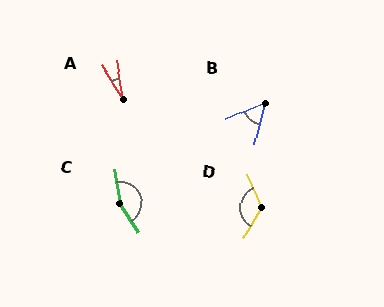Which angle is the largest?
C, at approximately 156 degrees.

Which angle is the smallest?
A, at approximately 25 degrees.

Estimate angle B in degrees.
Approximately 53 degrees.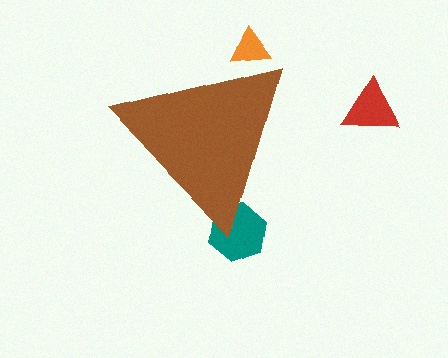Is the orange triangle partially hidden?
Yes, the orange triangle is partially hidden behind the brown triangle.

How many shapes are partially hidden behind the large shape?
2 shapes are partially hidden.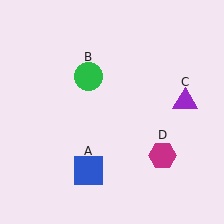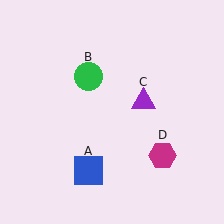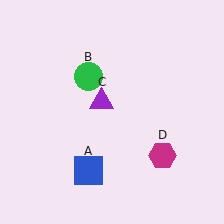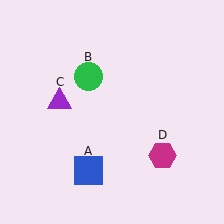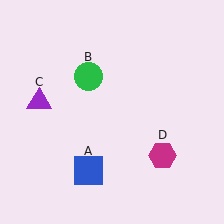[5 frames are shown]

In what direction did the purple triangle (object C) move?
The purple triangle (object C) moved left.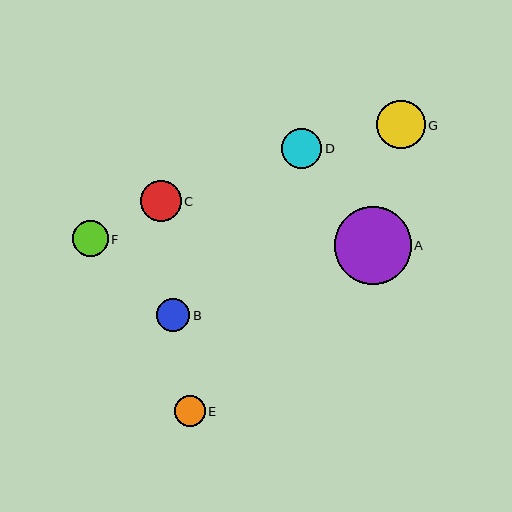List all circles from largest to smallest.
From largest to smallest: A, G, C, D, F, B, E.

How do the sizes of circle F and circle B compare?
Circle F and circle B are approximately the same size.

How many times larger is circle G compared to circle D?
Circle G is approximately 1.2 times the size of circle D.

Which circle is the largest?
Circle A is the largest with a size of approximately 77 pixels.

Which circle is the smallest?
Circle E is the smallest with a size of approximately 31 pixels.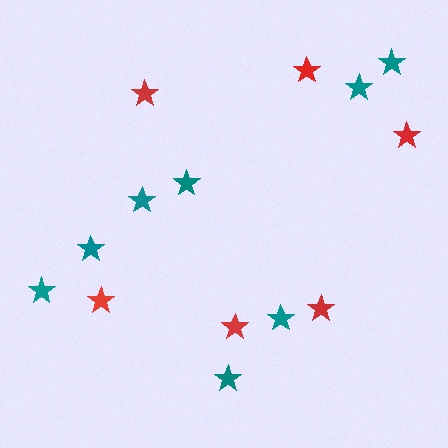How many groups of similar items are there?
There are 2 groups: one group of red stars (6) and one group of teal stars (8).